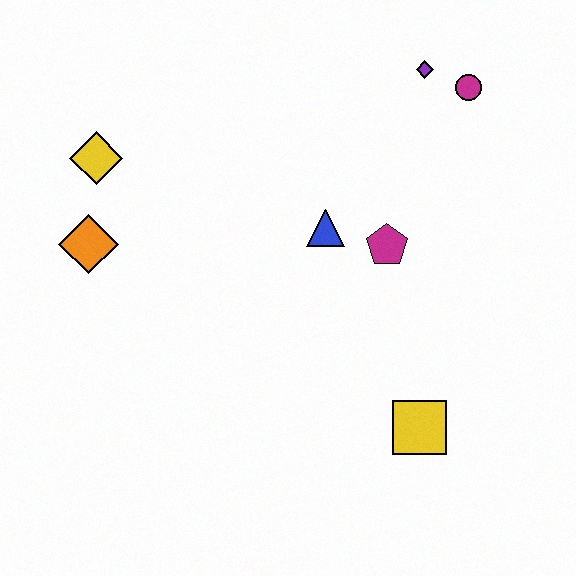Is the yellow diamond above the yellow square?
Yes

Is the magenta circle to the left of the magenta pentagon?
No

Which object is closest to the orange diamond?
The yellow diamond is closest to the orange diamond.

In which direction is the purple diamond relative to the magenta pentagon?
The purple diamond is above the magenta pentagon.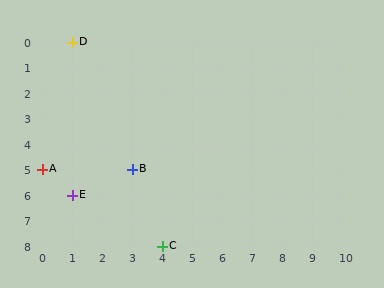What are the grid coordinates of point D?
Point D is at grid coordinates (1, 0).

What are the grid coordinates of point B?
Point B is at grid coordinates (3, 5).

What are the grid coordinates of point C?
Point C is at grid coordinates (4, 8).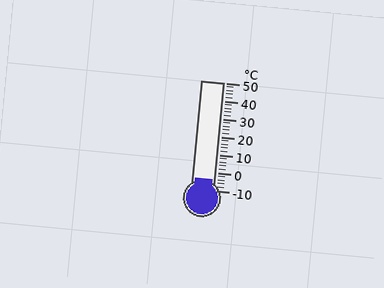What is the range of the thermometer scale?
The thermometer scale ranges from -10°C to 50°C.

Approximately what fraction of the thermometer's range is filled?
The thermometer is filled to approximately 10% of its range.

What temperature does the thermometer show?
The thermometer shows approximately -4°C.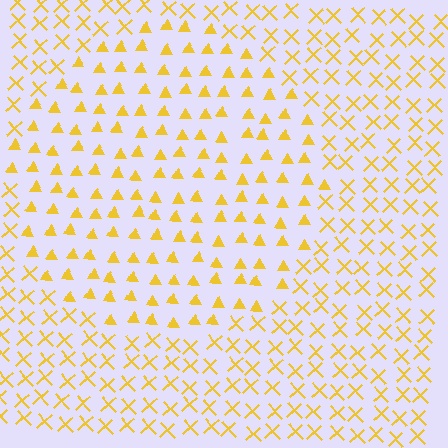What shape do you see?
I see a circle.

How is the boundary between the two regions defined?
The boundary is defined by a change in element shape: triangles inside vs. X marks outside. All elements share the same color and spacing.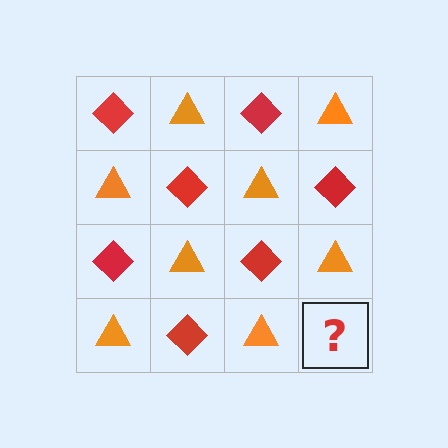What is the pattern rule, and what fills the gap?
The rule is that it alternates red diamond and orange triangle in a checkerboard pattern. The gap should be filled with a red diamond.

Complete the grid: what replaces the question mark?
The question mark should be replaced with a red diamond.